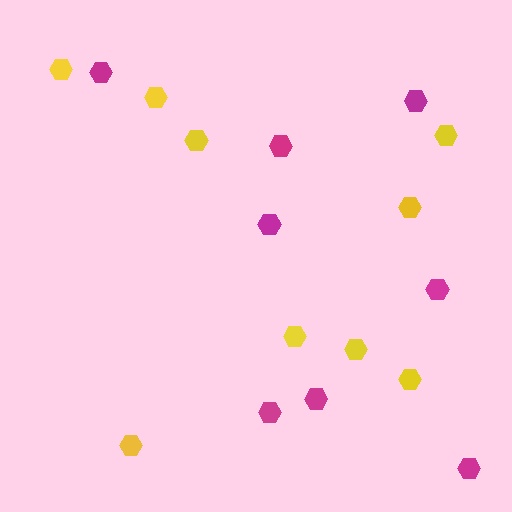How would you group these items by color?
There are 2 groups: one group of magenta hexagons (8) and one group of yellow hexagons (9).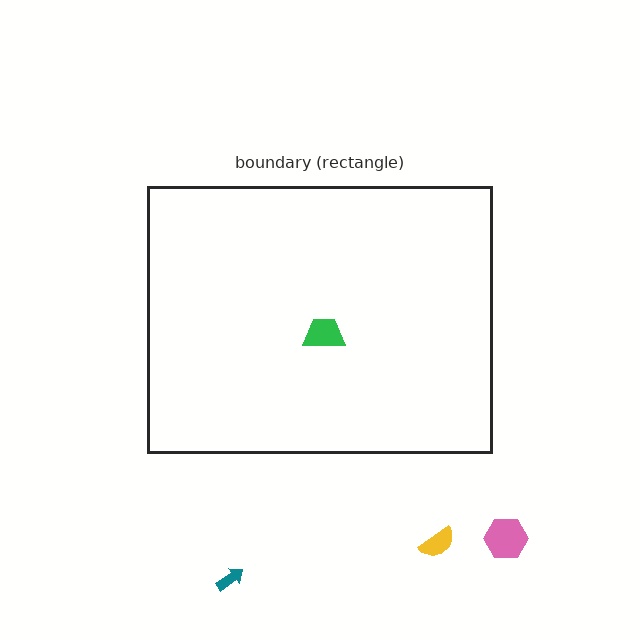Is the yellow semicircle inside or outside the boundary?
Outside.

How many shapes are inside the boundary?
1 inside, 3 outside.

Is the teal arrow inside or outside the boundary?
Outside.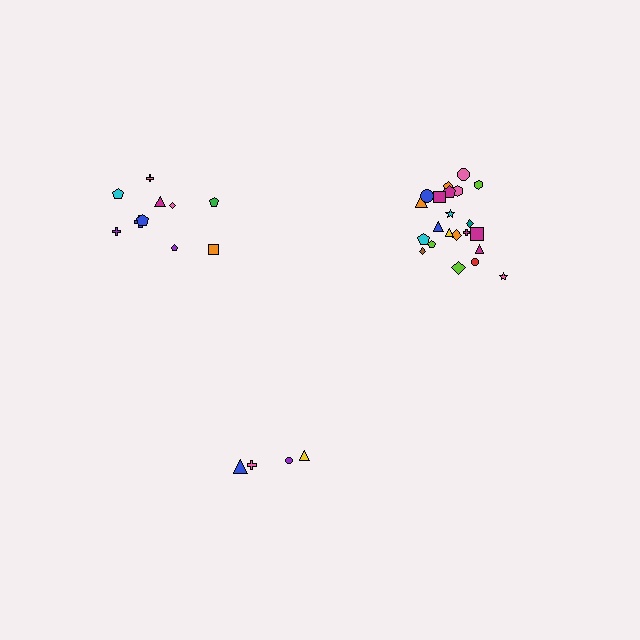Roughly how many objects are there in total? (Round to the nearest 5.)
Roughly 35 objects in total.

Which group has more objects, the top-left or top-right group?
The top-right group.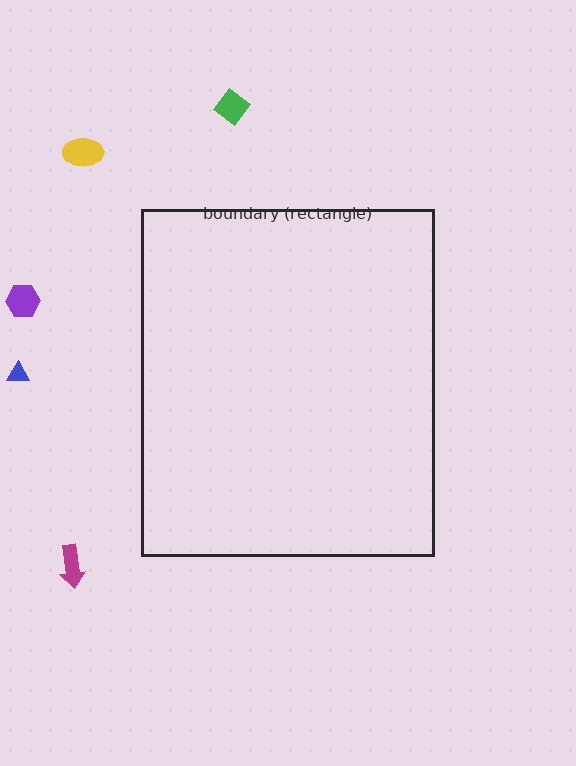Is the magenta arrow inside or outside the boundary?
Outside.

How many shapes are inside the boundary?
0 inside, 5 outside.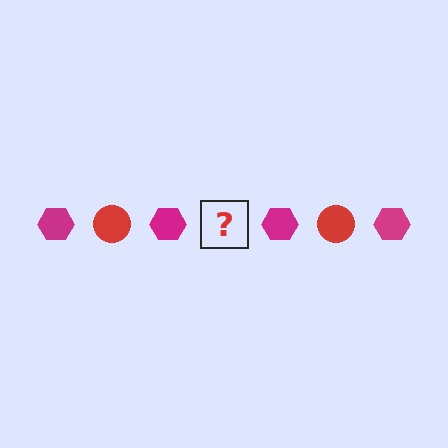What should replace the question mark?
The question mark should be replaced with a red circle.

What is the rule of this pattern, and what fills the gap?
The rule is that the pattern alternates between magenta hexagon and red circle. The gap should be filled with a red circle.